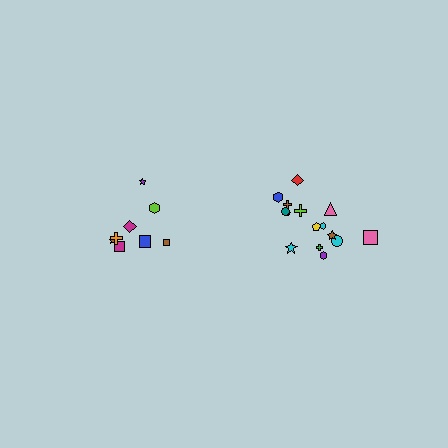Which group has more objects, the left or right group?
The right group.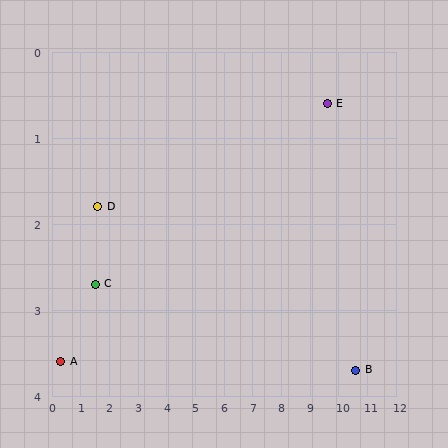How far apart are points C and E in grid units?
Points C and E are about 8.4 grid units apart.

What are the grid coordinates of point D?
Point D is at approximately (1.6, 1.8).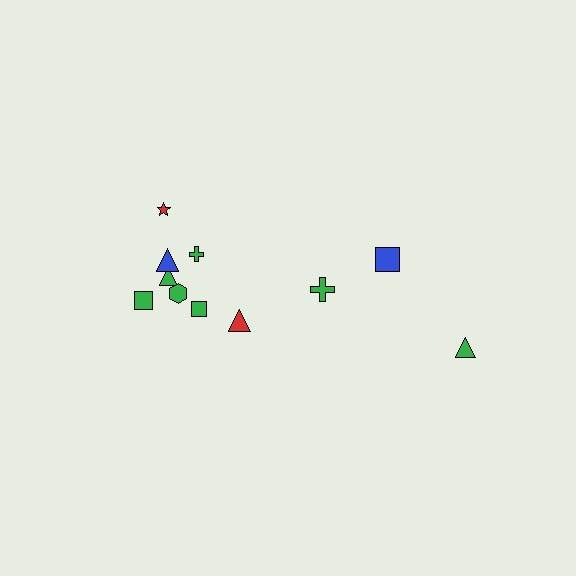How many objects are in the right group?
There are 3 objects.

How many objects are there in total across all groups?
There are 11 objects.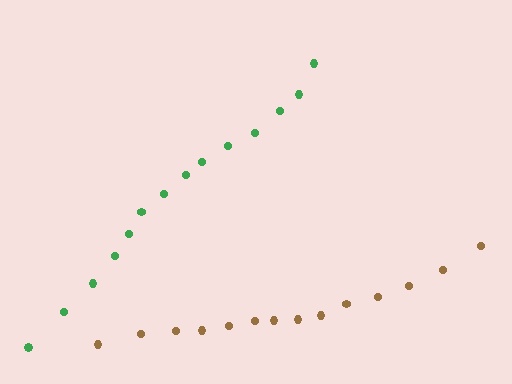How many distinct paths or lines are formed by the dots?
There are 2 distinct paths.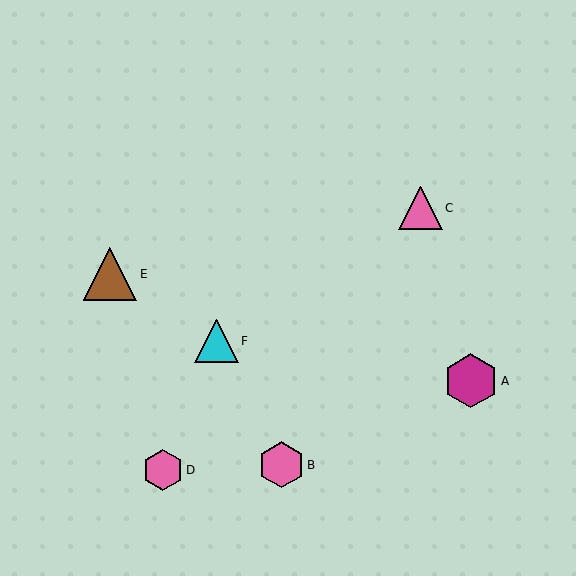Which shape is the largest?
The magenta hexagon (labeled A) is the largest.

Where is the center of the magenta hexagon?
The center of the magenta hexagon is at (471, 381).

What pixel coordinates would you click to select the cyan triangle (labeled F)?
Click at (216, 341) to select the cyan triangle F.